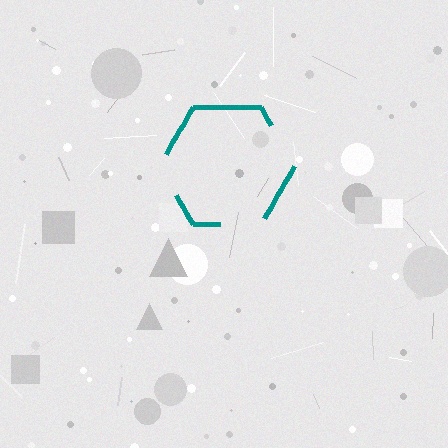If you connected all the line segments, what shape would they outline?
They would outline a hexagon.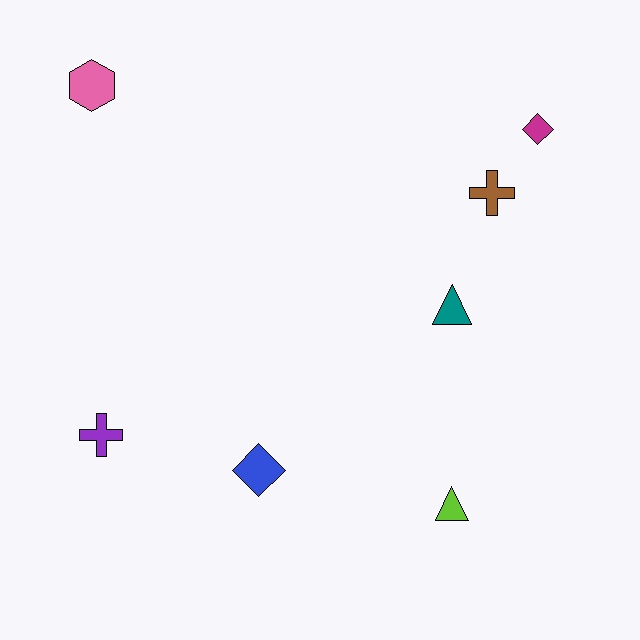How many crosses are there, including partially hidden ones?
There are 2 crosses.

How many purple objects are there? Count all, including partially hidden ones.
There is 1 purple object.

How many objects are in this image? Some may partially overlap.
There are 7 objects.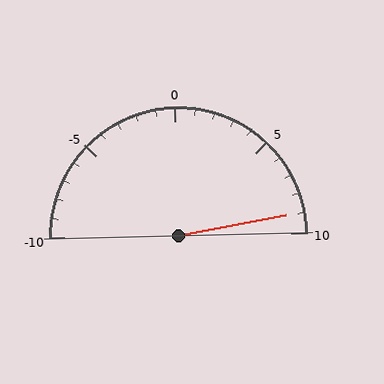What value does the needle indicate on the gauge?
The needle indicates approximately 9.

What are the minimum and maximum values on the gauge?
The gauge ranges from -10 to 10.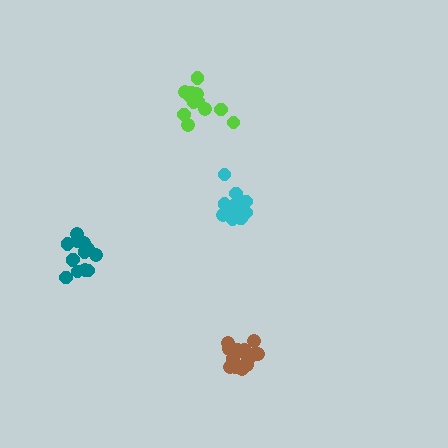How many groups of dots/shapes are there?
There are 4 groups.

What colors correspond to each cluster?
The clusters are colored: lime, teal, cyan, brown.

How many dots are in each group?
Group 1: 13 dots, Group 2: 13 dots, Group 3: 15 dots, Group 4: 18 dots (59 total).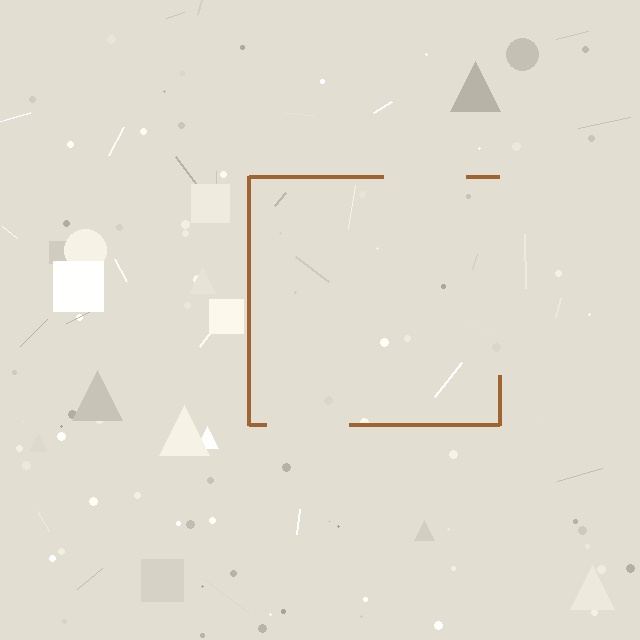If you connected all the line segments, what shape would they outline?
They would outline a square.